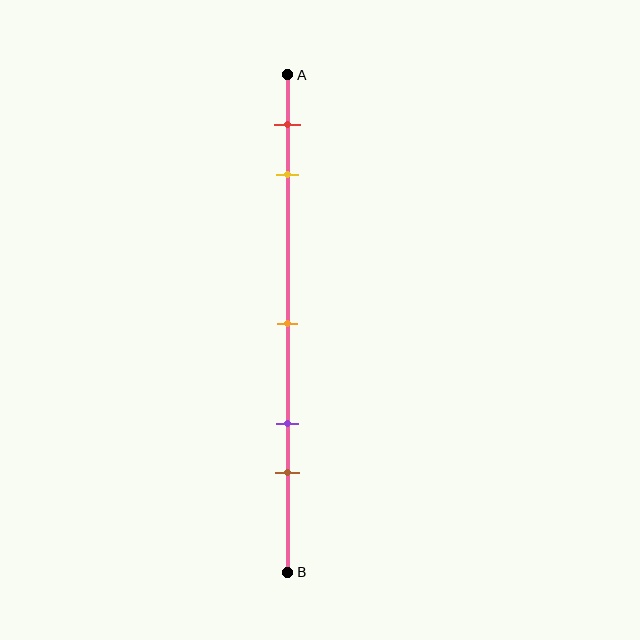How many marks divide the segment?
There are 5 marks dividing the segment.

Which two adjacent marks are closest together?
The red and yellow marks are the closest adjacent pair.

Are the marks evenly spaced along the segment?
No, the marks are not evenly spaced.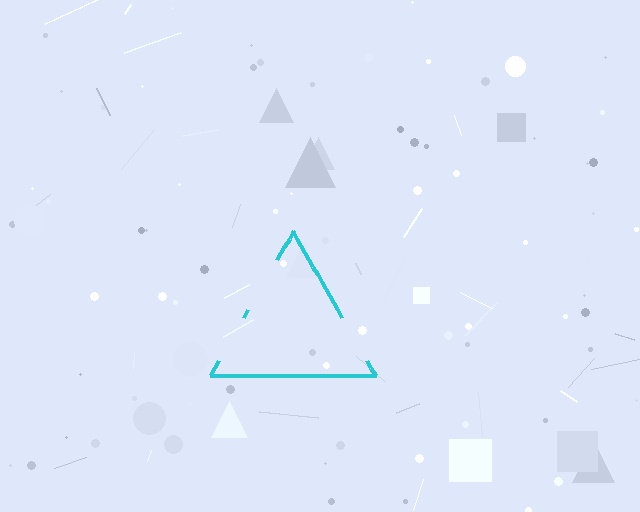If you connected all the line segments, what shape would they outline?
They would outline a triangle.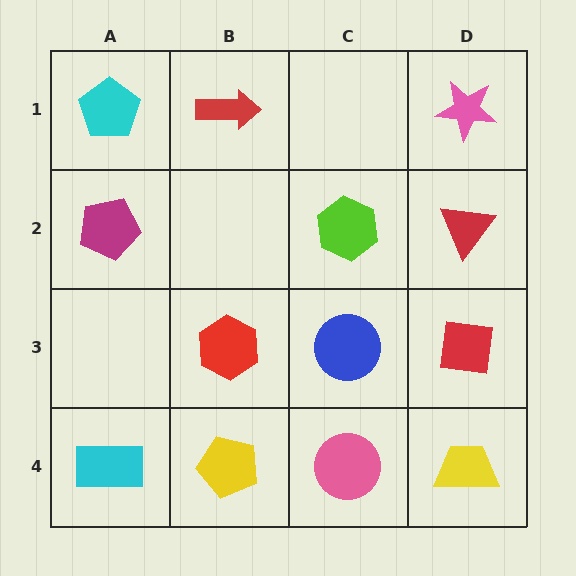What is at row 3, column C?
A blue circle.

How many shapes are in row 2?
3 shapes.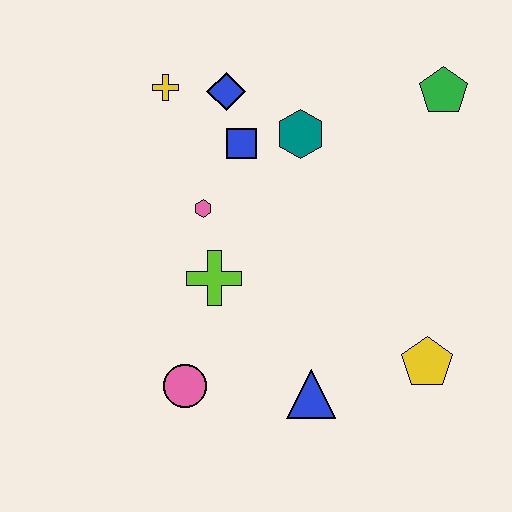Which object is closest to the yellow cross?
The blue diamond is closest to the yellow cross.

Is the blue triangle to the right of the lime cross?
Yes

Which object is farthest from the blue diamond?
The yellow pentagon is farthest from the blue diamond.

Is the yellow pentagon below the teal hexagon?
Yes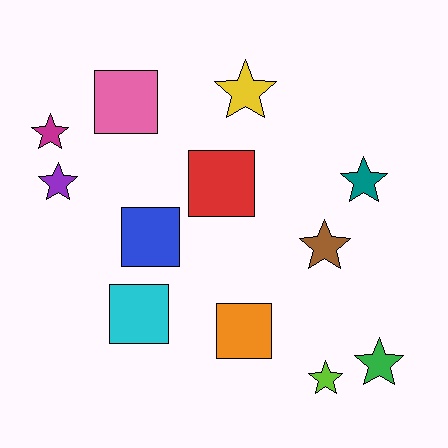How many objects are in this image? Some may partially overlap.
There are 12 objects.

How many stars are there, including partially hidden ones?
There are 7 stars.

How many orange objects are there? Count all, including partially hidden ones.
There is 1 orange object.